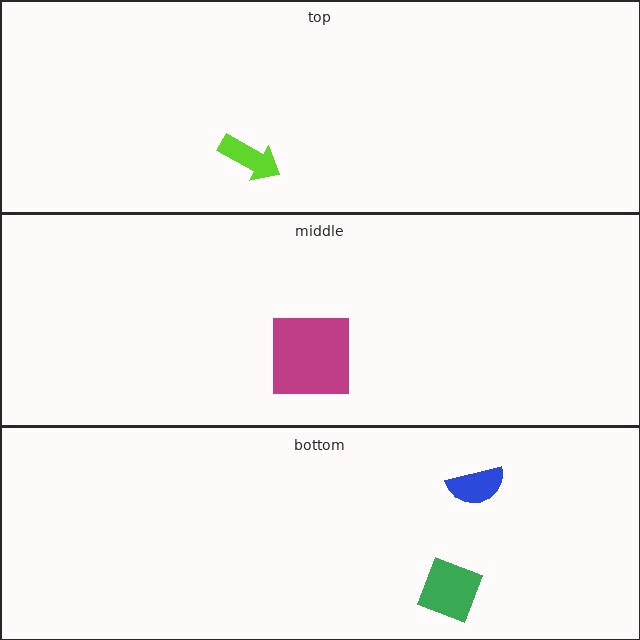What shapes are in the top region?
The lime arrow.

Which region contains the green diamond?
The bottom region.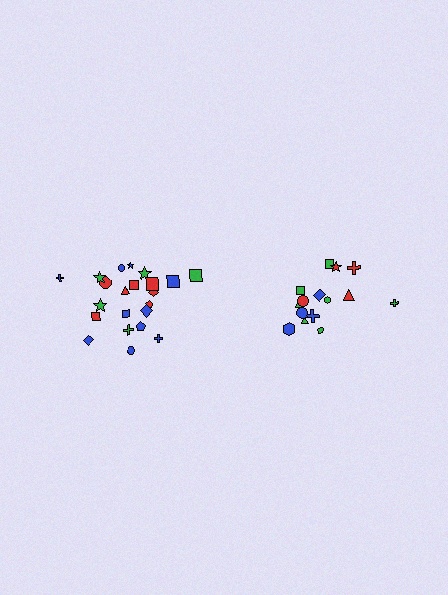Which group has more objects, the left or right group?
The left group.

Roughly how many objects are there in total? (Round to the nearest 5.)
Roughly 35 objects in total.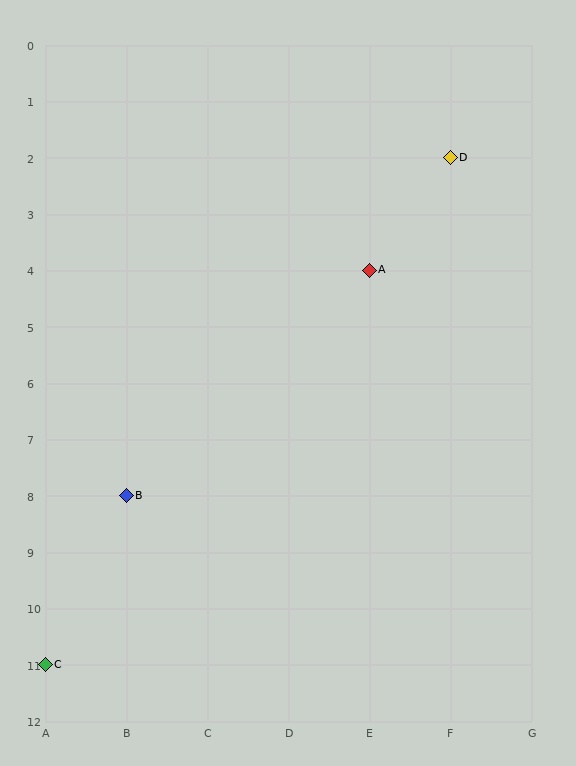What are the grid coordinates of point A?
Point A is at grid coordinates (E, 4).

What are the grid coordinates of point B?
Point B is at grid coordinates (B, 8).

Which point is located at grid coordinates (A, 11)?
Point C is at (A, 11).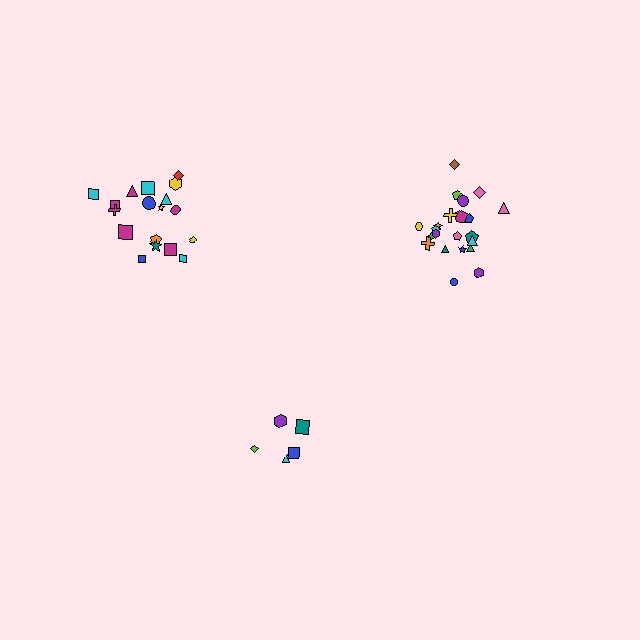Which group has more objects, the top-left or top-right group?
The top-right group.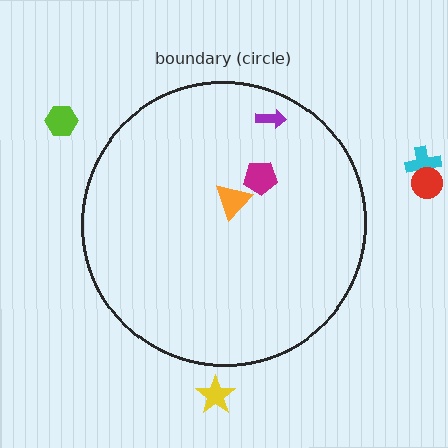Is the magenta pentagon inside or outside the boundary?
Inside.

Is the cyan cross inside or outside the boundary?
Outside.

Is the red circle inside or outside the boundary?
Outside.